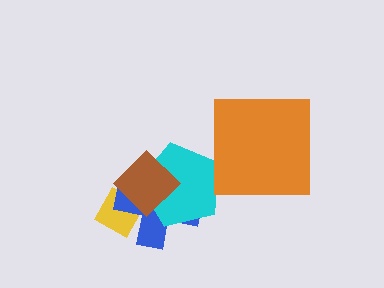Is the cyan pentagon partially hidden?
Yes, it is partially covered by another shape.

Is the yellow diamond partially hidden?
Yes, it is partially covered by another shape.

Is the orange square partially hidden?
No, no other shape covers it.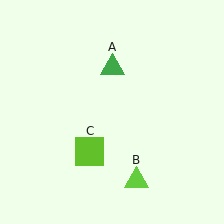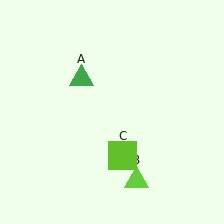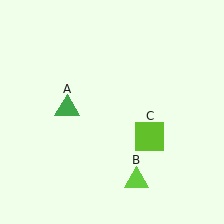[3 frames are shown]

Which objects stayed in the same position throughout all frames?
Lime triangle (object B) remained stationary.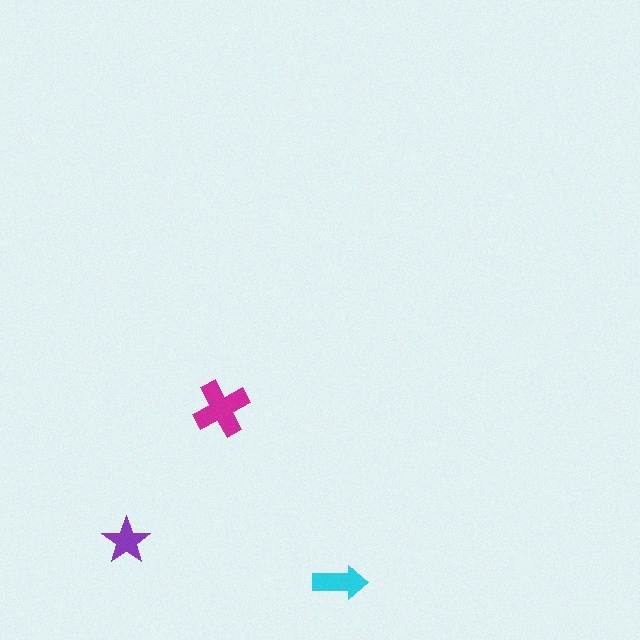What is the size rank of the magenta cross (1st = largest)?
1st.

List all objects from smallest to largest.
The purple star, the cyan arrow, the magenta cross.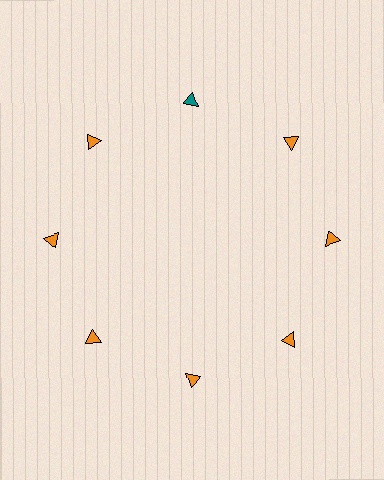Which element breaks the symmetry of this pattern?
The teal triangle at roughly the 12 o'clock position breaks the symmetry. All other shapes are orange triangles.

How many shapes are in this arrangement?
There are 8 shapes arranged in a ring pattern.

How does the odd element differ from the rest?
It has a different color: teal instead of orange.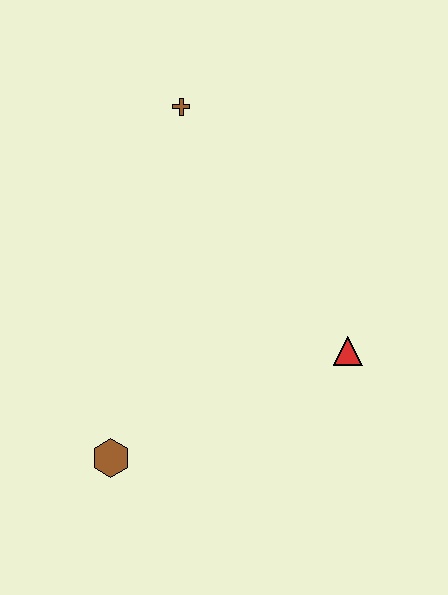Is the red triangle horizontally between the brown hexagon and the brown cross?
No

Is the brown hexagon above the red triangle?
No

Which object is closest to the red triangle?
The brown hexagon is closest to the red triangle.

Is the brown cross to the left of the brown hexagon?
No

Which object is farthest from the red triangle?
The brown cross is farthest from the red triangle.